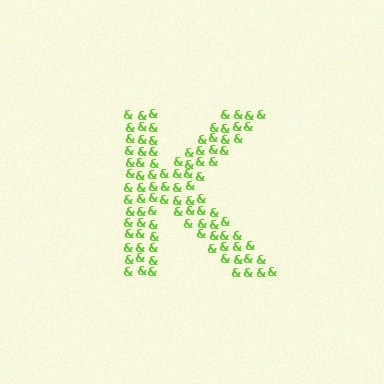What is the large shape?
The large shape is the letter K.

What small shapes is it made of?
It is made of small ampersands.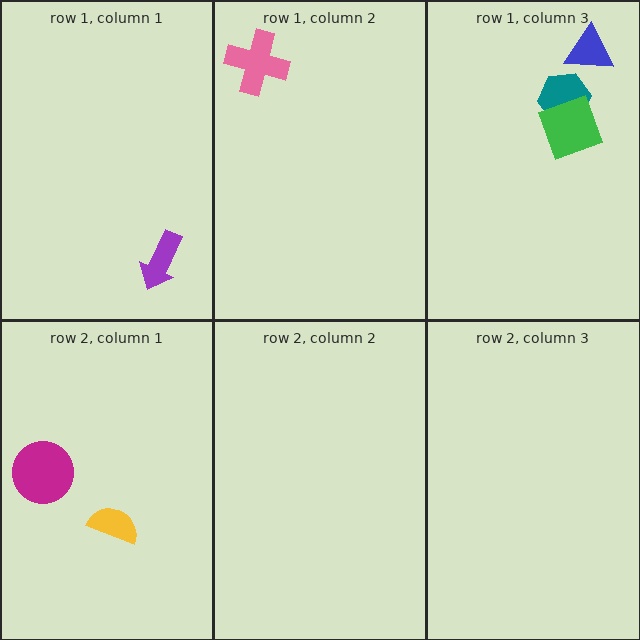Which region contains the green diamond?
The row 1, column 3 region.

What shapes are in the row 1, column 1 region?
The purple arrow.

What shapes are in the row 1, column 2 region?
The pink cross.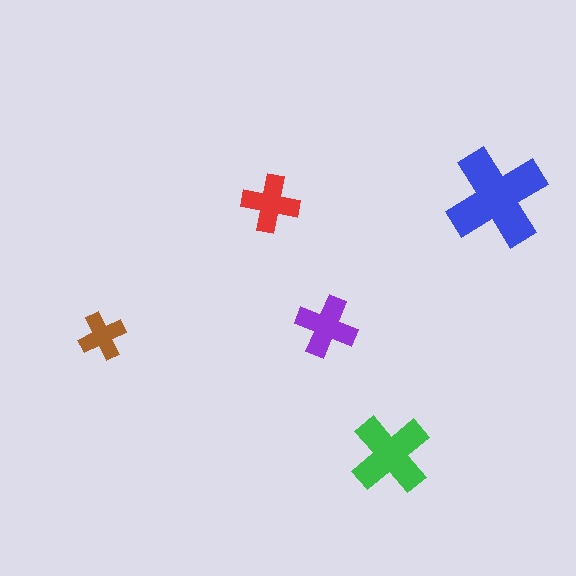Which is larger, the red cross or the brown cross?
The red one.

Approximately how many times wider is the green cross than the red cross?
About 1.5 times wider.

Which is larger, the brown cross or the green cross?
The green one.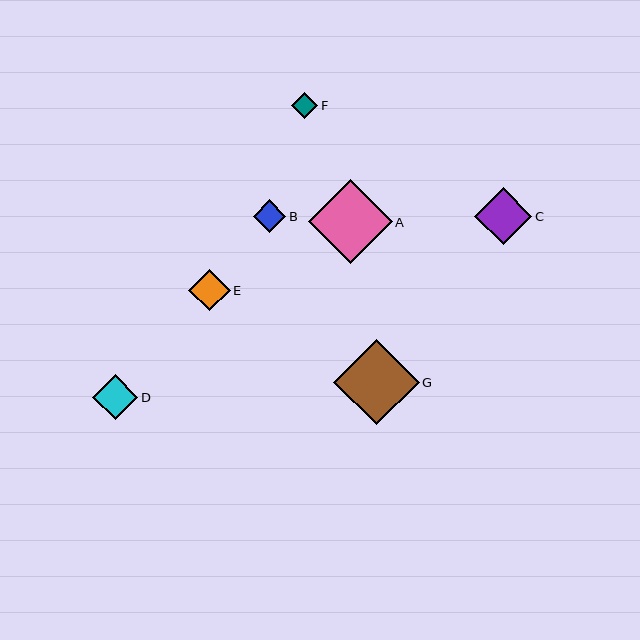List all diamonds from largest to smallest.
From largest to smallest: G, A, C, D, E, B, F.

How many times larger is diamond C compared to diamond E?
Diamond C is approximately 1.4 times the size of diamond E.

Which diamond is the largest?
Diamond G is the largest with a size of approximately 86 pixels.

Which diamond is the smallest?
Diamond F is the smallest with a size of approximately 26 pixels.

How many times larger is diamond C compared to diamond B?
Diamond C is approximately 1.7 times the size of diamond B.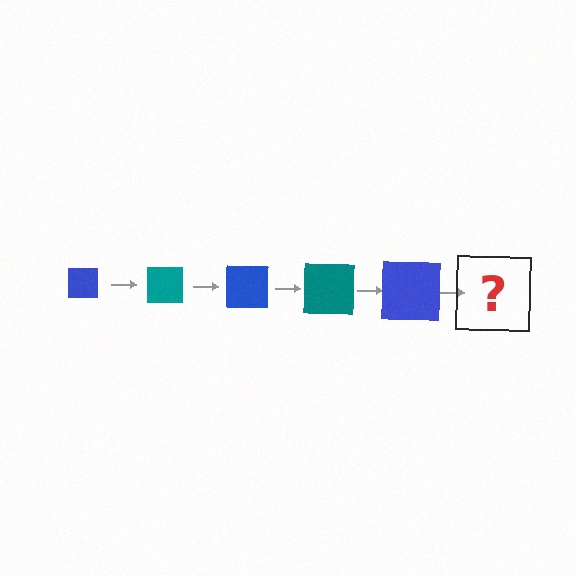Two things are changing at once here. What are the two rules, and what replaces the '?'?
The two rules are that the square grows larger each step and the color cycles through blue and teal. The '?' should be a teal square, larger than the previous one.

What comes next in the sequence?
The next element should be a teal square, larger than the previous one.